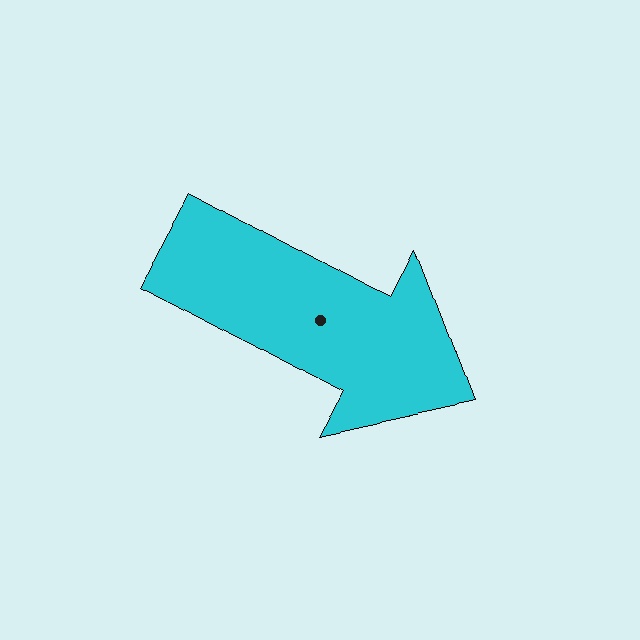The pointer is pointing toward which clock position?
Roughly 4 o'clock.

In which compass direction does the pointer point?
Southeast.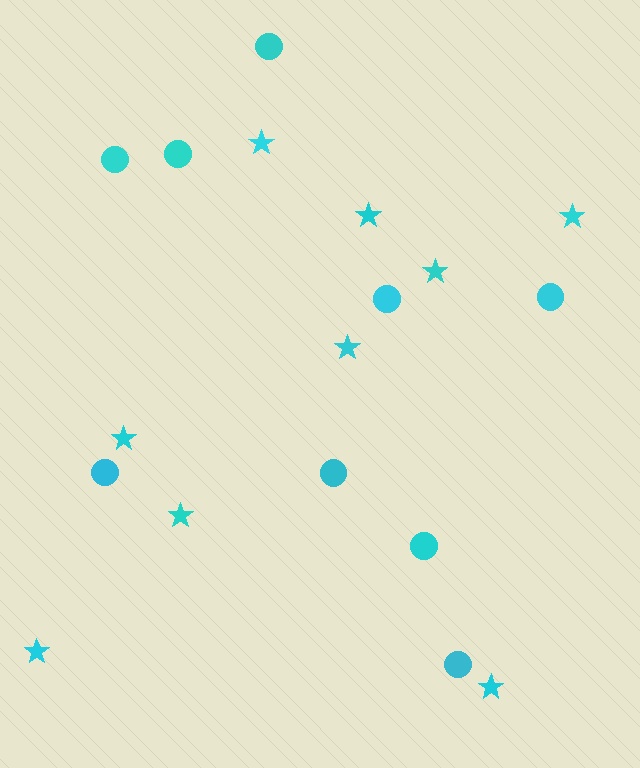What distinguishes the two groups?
There are 2 groups: one group of stars (9) and one group of circles (9).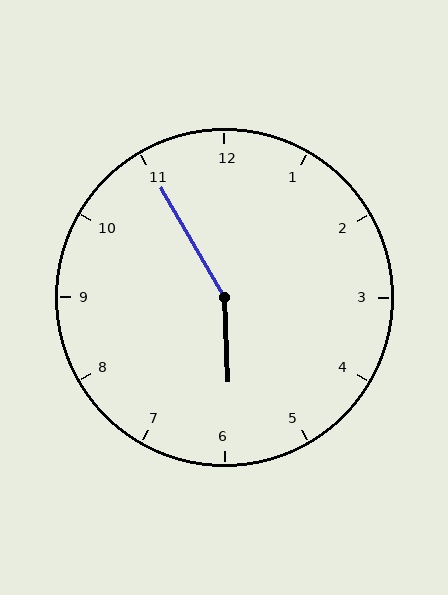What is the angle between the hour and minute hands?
Approximately 152 degrees.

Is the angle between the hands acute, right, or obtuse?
It is obtuse.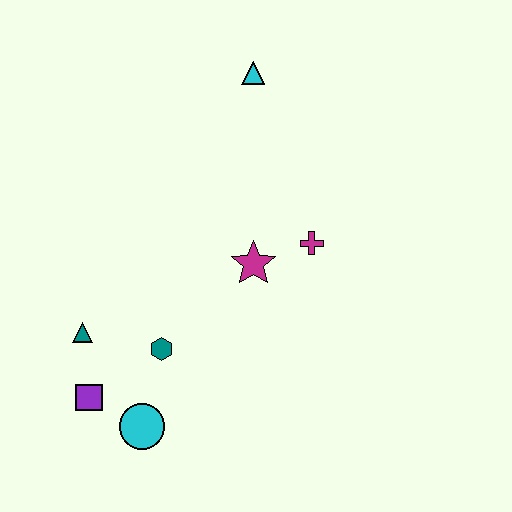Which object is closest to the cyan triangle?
The magenta cross is closest to the cyan triangle.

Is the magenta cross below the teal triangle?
No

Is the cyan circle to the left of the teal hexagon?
Yes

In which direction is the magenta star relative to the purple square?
The magenta star is to the right of the purple square.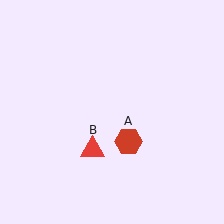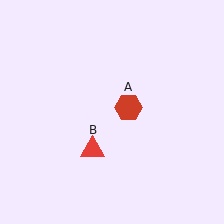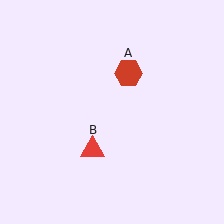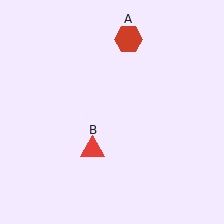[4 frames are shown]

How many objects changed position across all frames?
1 object changed position: red hexagon (object A).